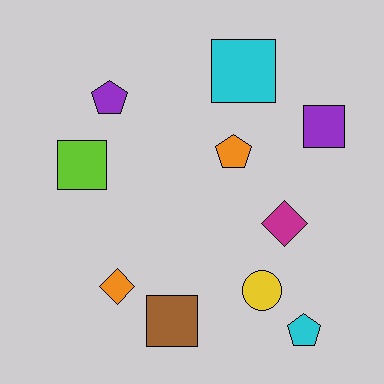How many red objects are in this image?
There are no red objects.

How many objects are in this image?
There are 10 objects.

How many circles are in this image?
There is 1 circle.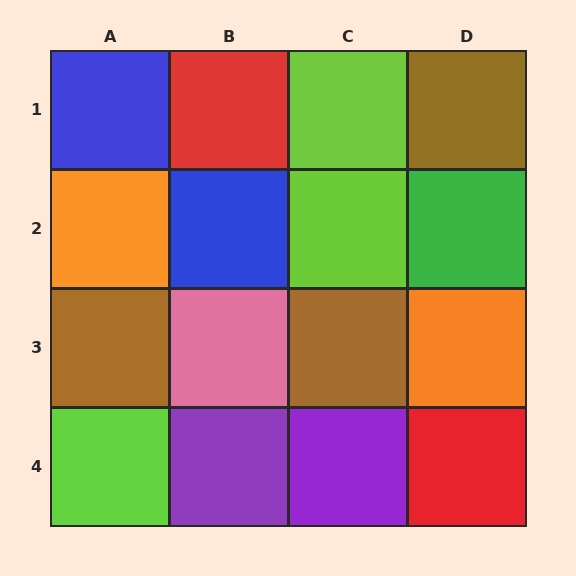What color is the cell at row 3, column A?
Brown.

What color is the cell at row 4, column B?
Purple.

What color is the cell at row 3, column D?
Orange.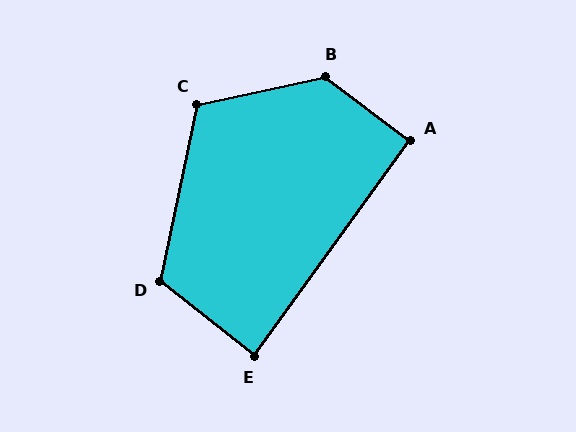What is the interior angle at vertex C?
Approximately 114 degrees (obtuse).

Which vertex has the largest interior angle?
B, at approximately 131 degrees.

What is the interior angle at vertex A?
Approximately 91 degrees (approximately right).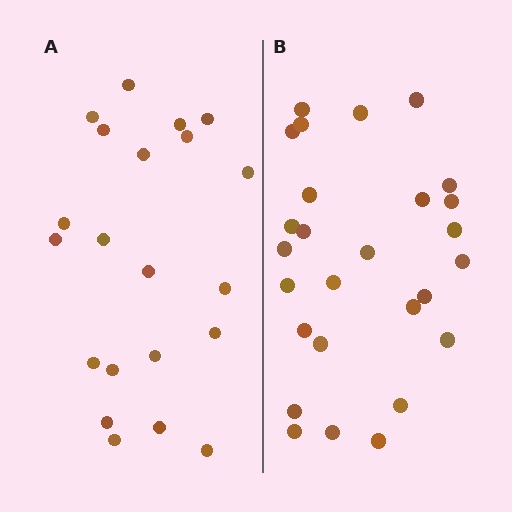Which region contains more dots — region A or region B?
Region B (the right region) has more dots.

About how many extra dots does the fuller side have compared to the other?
Region B has about 6 more dots than region A.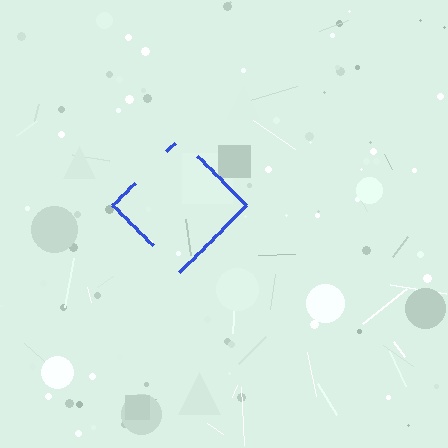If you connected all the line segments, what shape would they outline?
They would outline a diamond.